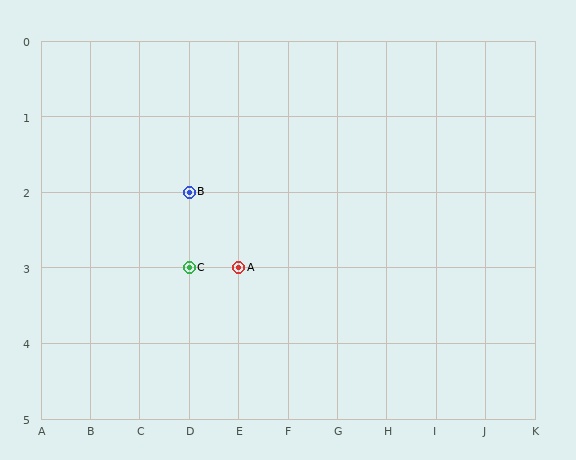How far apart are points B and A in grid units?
Points B and A are 1 column and 1 row apart (about 1.4 grid units diagonally).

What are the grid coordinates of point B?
Point B is at grid coordinates (D, 2).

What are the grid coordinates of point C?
Point C is at grid coordinates (D, 3).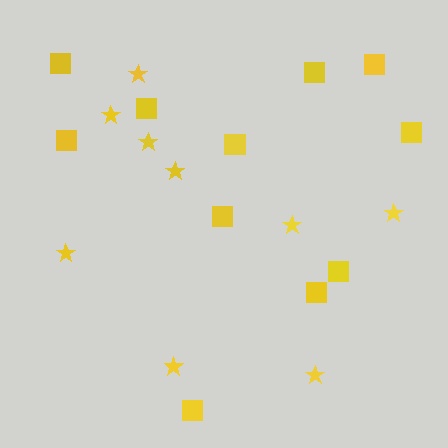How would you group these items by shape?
There are 2 groups: one group of squares (11) and one group of stars (9).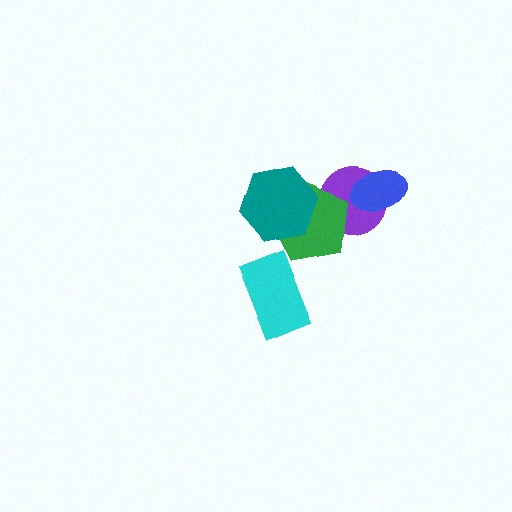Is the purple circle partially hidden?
Yes, it is partially covered by another shape.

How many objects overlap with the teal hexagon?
1 object overlaps with the teal hexagon.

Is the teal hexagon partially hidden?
No, no other shape covers it.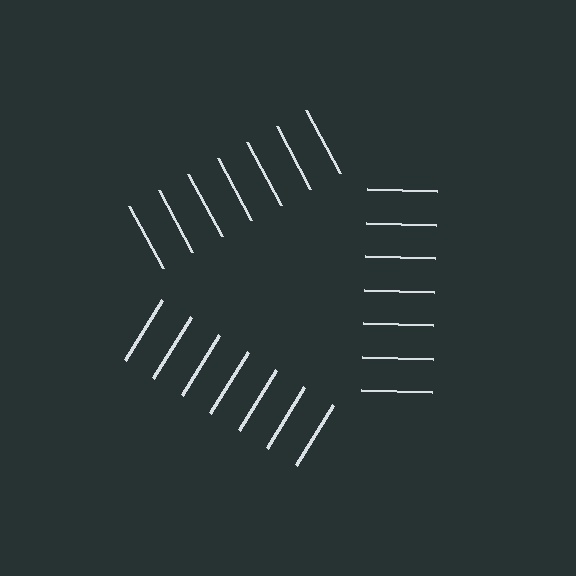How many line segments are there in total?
21 — 7 along each of the 3 edges.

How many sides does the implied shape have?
3 sides — the line-ends trace a triangle.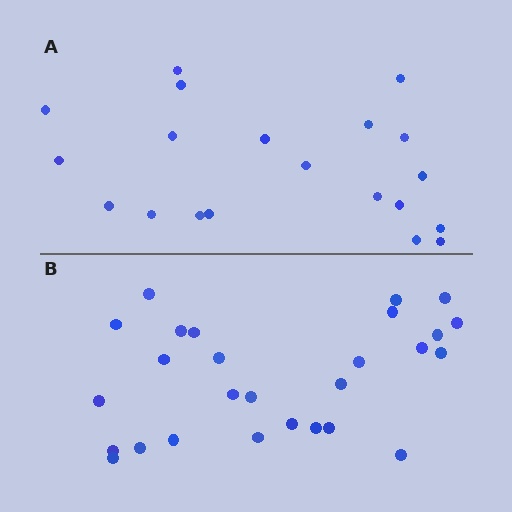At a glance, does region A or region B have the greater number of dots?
Region B (the bottom region) has more dots.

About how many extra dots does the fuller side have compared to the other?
Region B has roughly 8 or so more dots than region A.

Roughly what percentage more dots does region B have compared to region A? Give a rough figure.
About 35% more.